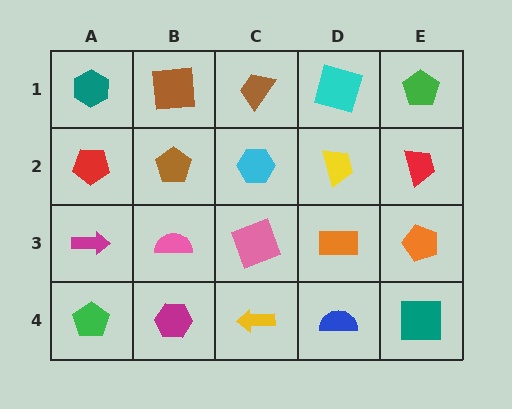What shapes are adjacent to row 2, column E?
A green pentagon (row 1, column E), an orange pentagon (row 3, column E), a yellow trapezoid (row 2, column D).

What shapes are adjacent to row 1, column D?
A yellow trapezoid (row 2, column D), a brown trapezoid (row 1, column C), a green pentagon (row 1, column E).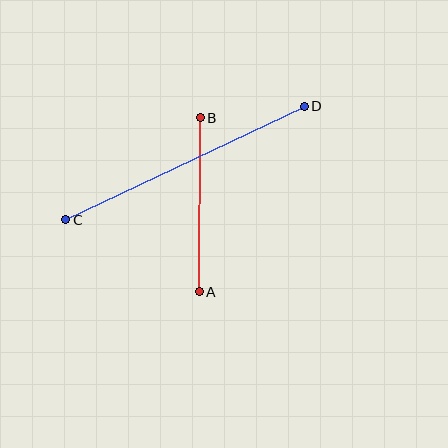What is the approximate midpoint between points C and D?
The midpoint is at approximately (185, 163) pixels.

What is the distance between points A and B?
The distance is approximately 174 pixels.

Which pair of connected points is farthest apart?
Points C and D are farthest apart.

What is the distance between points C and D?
The distance is approximately 264 pixels.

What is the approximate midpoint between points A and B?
The midpoint is at approximately (200, 205) pixels.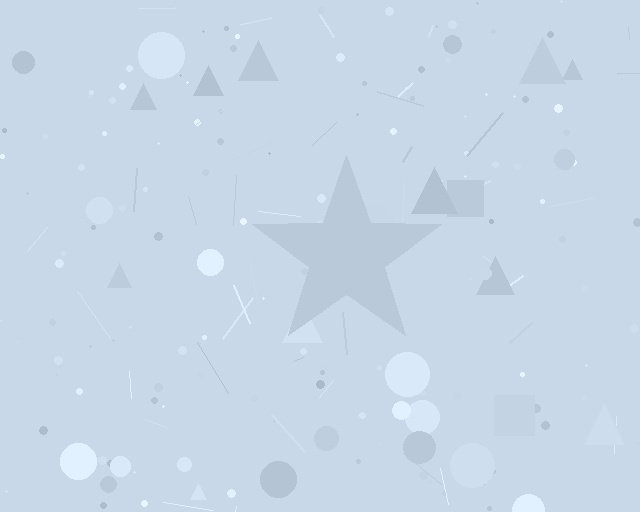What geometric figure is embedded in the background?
A star is embedded in the background.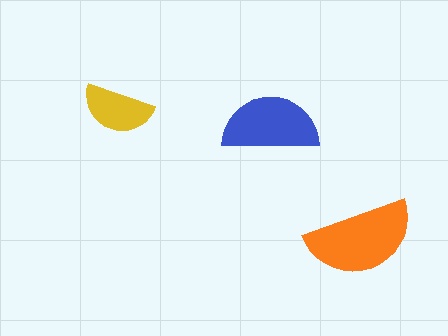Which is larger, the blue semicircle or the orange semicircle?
The orange one.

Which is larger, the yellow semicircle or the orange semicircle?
The orange one.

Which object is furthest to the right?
The orange semicircle is rightmost.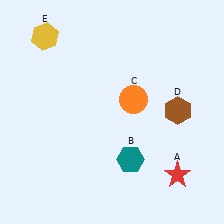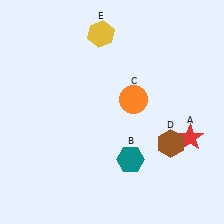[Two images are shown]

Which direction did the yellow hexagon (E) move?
The yellow hexagon (E) moved right.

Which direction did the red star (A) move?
The red star (A) moved up.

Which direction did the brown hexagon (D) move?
The brown hexagon (D) moved down.